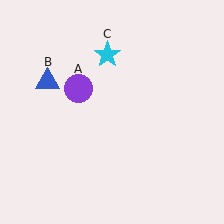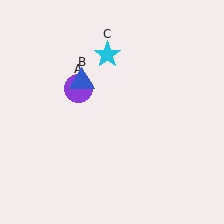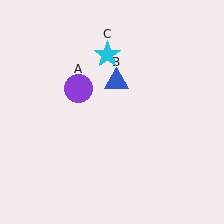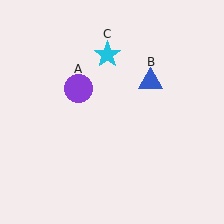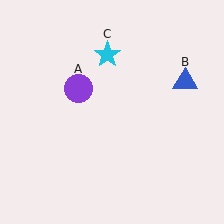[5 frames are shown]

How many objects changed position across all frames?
1 object changed position: blue triangle (object B).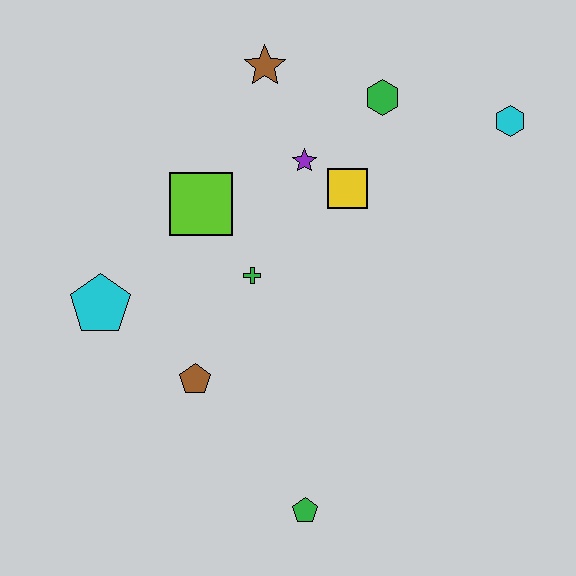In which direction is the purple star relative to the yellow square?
The purple star is to the left of the yellow square.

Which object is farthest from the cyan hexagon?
The cyan pentagon is farthest from the cyan hexagon.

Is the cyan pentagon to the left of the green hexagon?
Yes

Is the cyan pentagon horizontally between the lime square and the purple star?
No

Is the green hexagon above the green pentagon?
Yes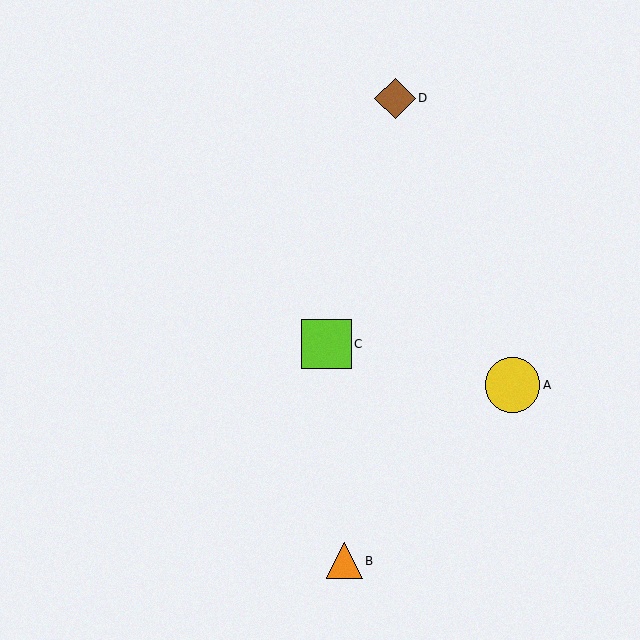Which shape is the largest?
The yellow circle (labeled A) is the largest.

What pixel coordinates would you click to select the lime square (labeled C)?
Click at (326, 344) to select the lime square C.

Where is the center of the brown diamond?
The center of the brown diamond is at (395, 98).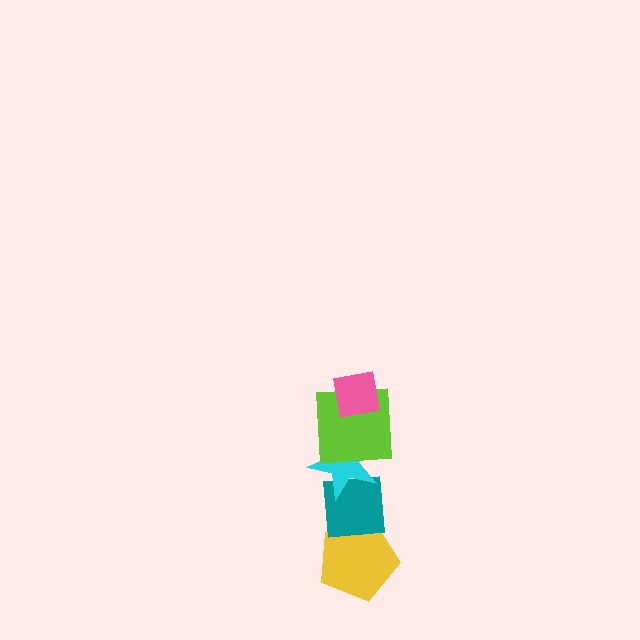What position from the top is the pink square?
The pink square is 1st from the top.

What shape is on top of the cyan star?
The lime square is on top of the cyan star.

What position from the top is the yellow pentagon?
The yellow pentagon is 5th from the top.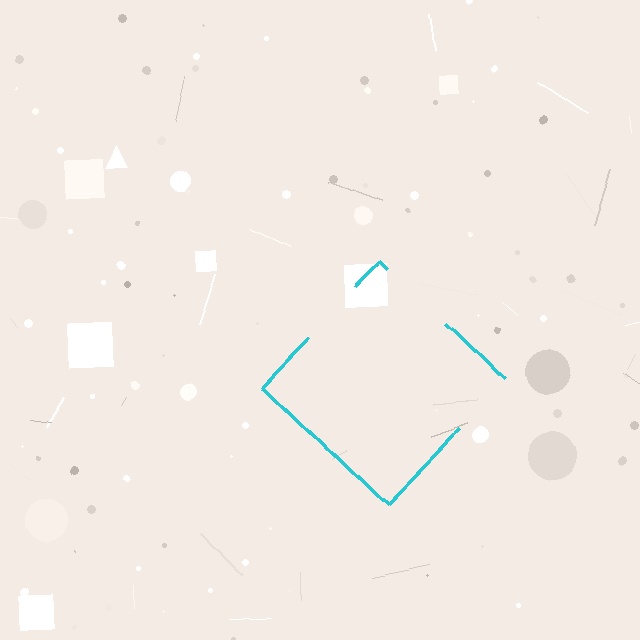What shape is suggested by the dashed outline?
The dashed outline suggests a diamond.